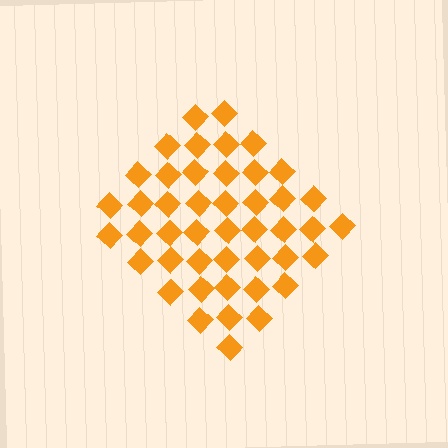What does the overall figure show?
The overall figure shows a diamond.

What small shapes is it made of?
It is made of small diamonds.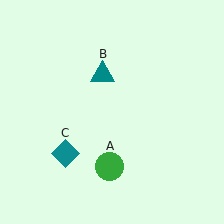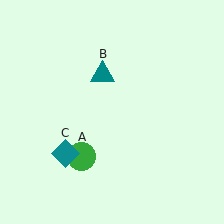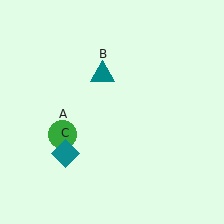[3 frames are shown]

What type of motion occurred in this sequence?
The green circle (object A) rotated clockwise around the center of the scene.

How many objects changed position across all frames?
1 object changed position: green circle (object A).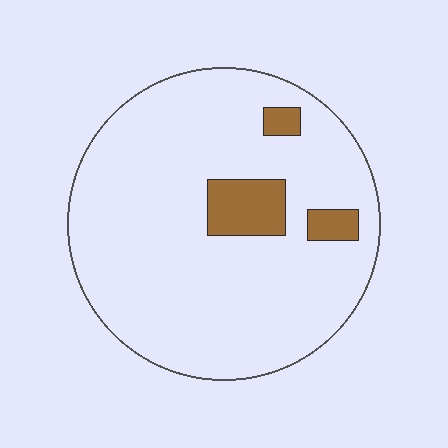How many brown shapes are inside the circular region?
3.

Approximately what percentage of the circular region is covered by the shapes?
Approximately 10%.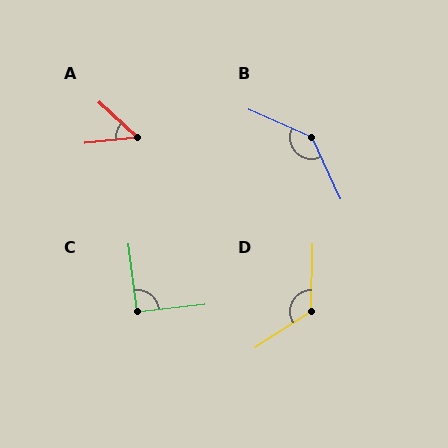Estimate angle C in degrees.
Approximately 91 degrees.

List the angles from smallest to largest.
A (48°), C (91°), D (124°), B (138°).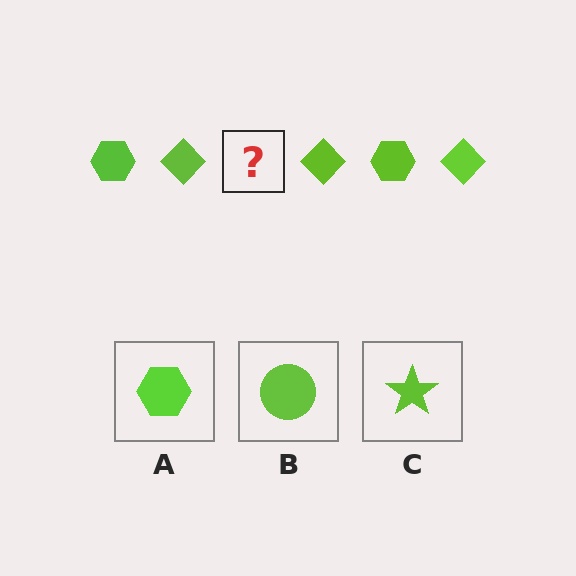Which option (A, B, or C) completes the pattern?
A.